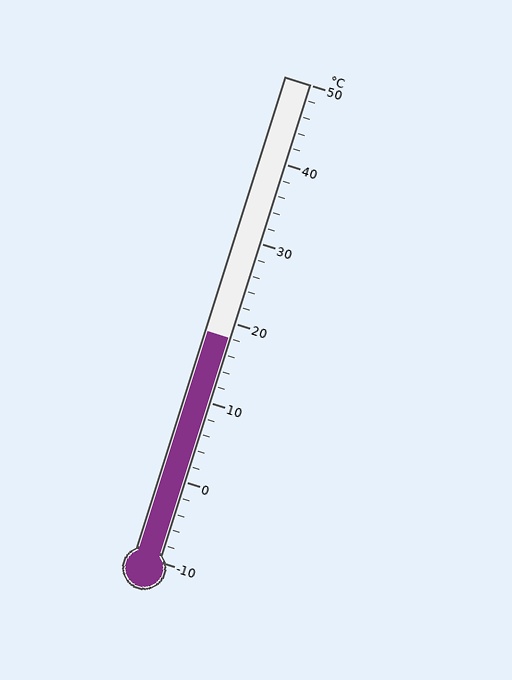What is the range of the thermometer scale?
The thermometer scale ranges from -10°C to 50°C.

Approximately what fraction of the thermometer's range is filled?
The thermometer is filled to approximately 45% of its range.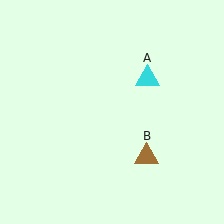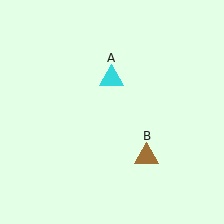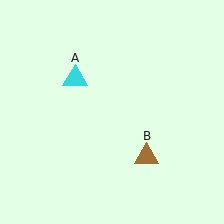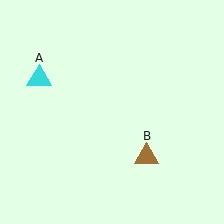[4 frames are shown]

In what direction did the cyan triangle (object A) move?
The cyan triangle (object A) moved left.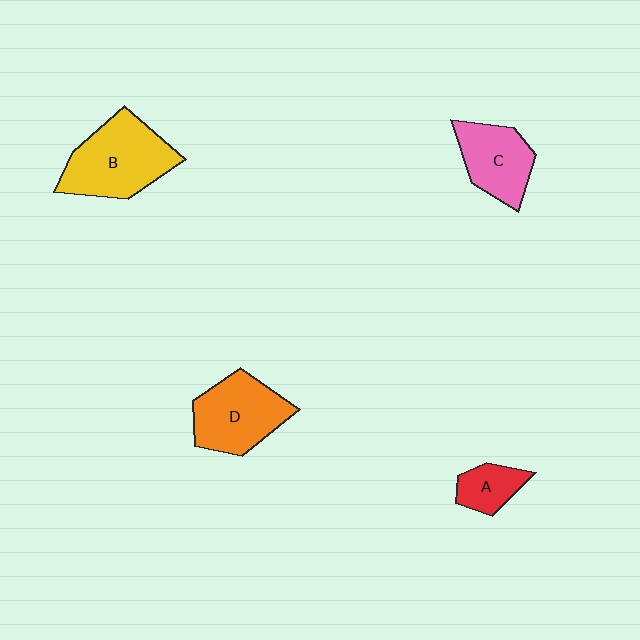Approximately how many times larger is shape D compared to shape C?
Approximately 1.2 times.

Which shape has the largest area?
Shape B (yellow).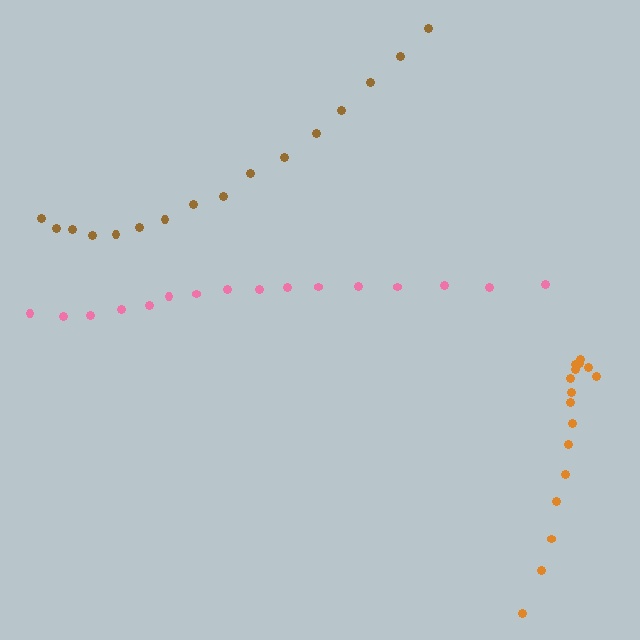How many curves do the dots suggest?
There are 3 distinct paths.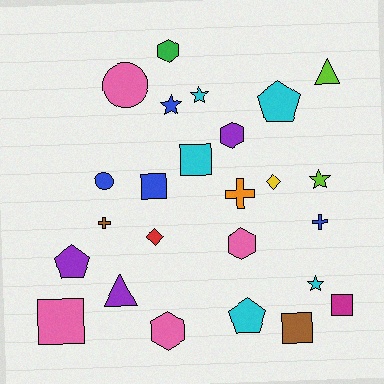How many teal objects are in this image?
There are no teal objects.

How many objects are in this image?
There are 25 objects.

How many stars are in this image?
There are 4 stars.